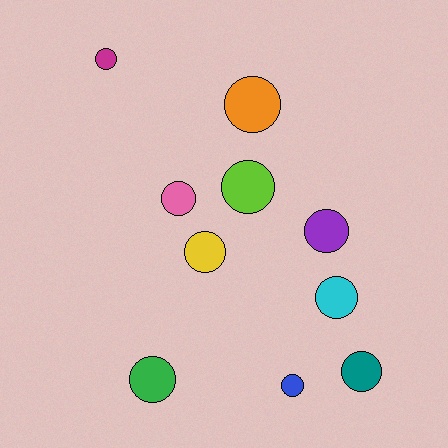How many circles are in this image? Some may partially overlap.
There are 10 circles.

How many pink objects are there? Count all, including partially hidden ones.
There is 1 pink object.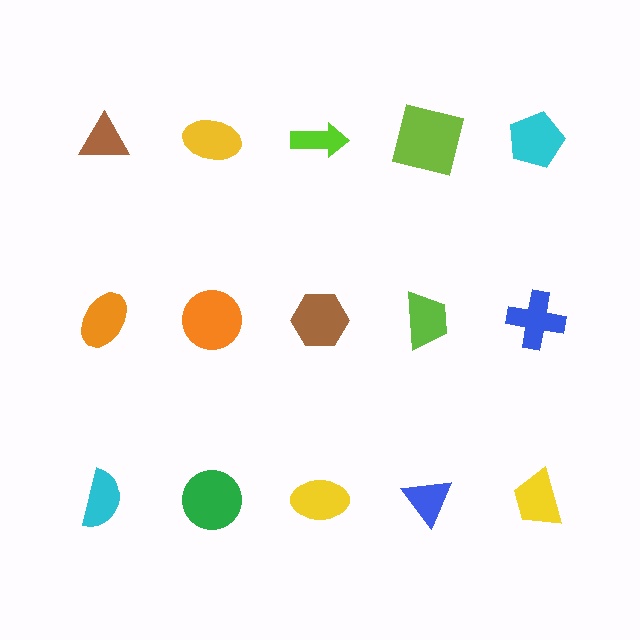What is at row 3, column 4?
A blue triangle.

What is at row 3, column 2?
A green circle.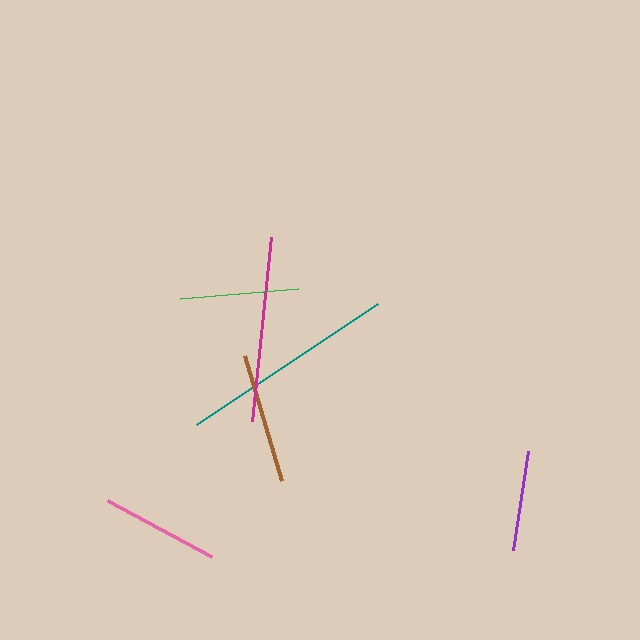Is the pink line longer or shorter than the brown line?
The brown line is longer than the pink line.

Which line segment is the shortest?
The purple line is the shortest at approximately 100 pixels.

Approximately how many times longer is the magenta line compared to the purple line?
The magenta line is approximately 1.9 times the length of the purple line.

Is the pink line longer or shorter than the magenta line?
The magenta line is longer than the pink line.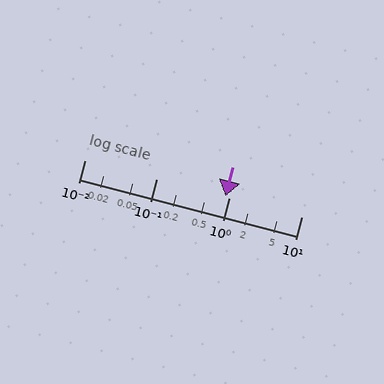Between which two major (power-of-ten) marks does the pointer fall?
The pointer is between 0.1 and 1.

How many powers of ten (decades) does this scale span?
The scale spans 3 decades, from 0.01 to 10.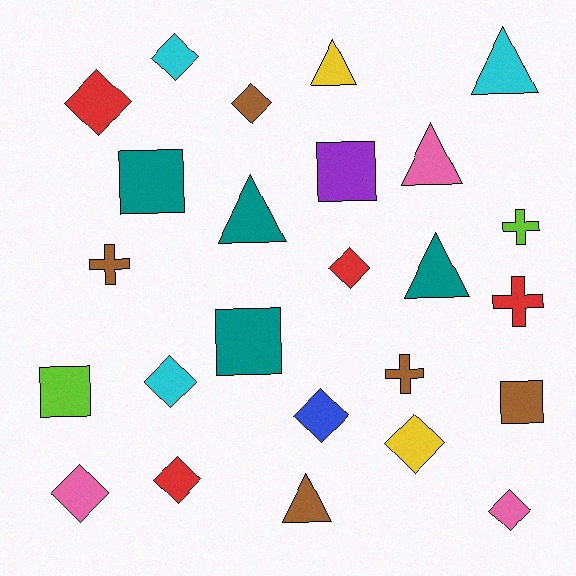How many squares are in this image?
There are 5 squares.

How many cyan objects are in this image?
There are 3 cyan objects.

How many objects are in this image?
There are 25 objects.